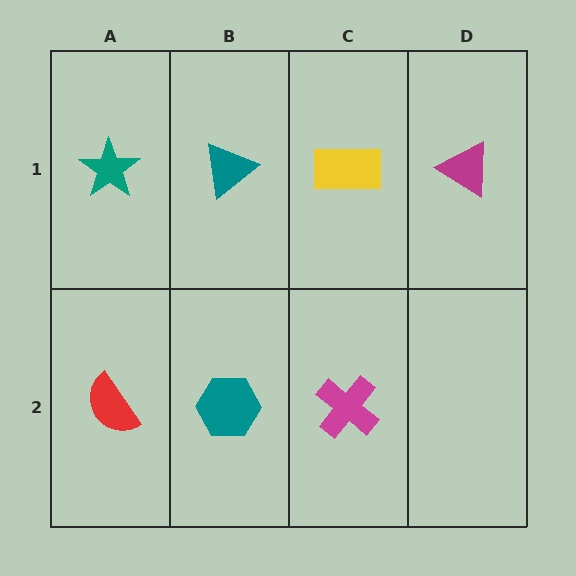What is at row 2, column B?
A teal hexagon.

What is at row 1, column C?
A yellow rectangle.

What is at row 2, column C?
A magenta cross.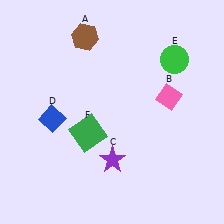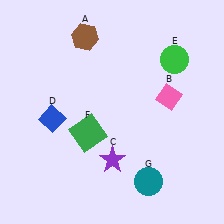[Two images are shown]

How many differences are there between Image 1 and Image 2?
There is 1 difference between the two images.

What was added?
A teal circle (G) was added in Image 2.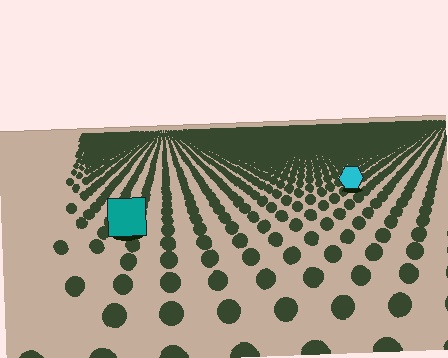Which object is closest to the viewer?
The teal square is closest. The texture marks near it are larger and more spread out.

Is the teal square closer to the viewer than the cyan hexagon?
Yes. The teal square is closer — you can tell from the texture gradient: the ground texture is coarser near it.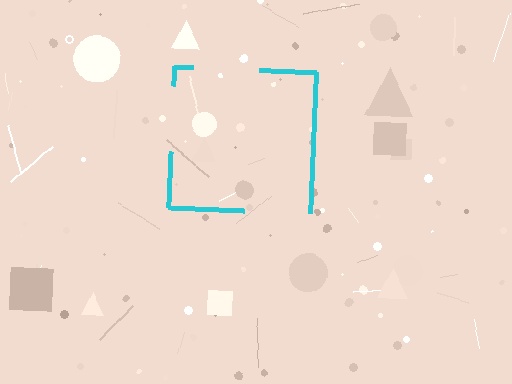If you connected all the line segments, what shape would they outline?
They would outline a square.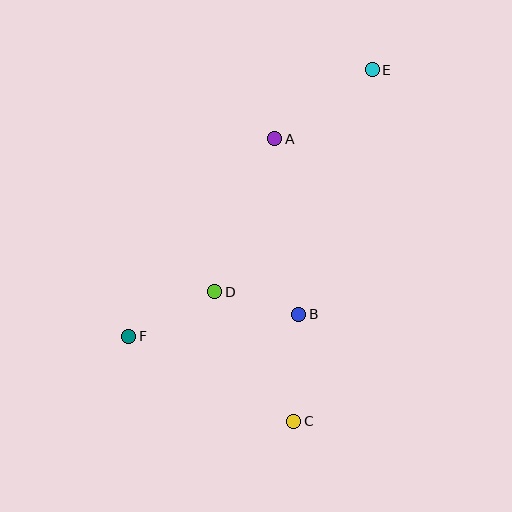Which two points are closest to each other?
Points B and D are closest to each other.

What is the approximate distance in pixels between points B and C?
The distance between B and C is approximately 107 pixels.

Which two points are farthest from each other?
Points E and F are farthest from each other.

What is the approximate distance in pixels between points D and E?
The distance between D and E is approximately 272 pixels.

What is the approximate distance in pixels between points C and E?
The distance between C and E is approximately 360 pixels.